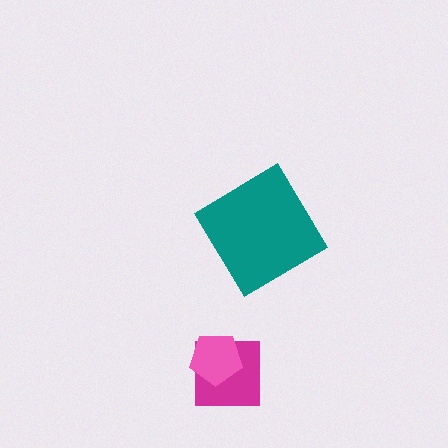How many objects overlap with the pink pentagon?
1 object overlaps with the pink pentagon.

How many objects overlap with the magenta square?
1 object overlaps with the magenta square.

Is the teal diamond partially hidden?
No, no other shape covers it.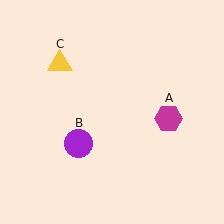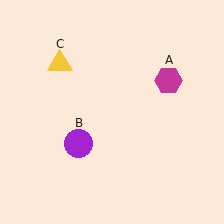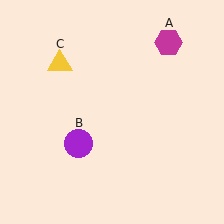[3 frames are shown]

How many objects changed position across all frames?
1 object changed position: magenta hexagon (object A).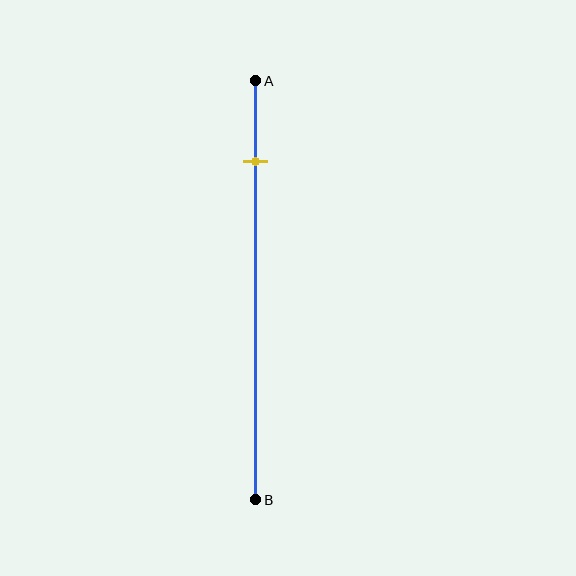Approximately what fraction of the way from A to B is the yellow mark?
The yellow mark is approximately 20% of the way from A to B.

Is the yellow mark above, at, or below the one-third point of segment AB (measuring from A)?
The yellow mark is above the one-third point of segment AB.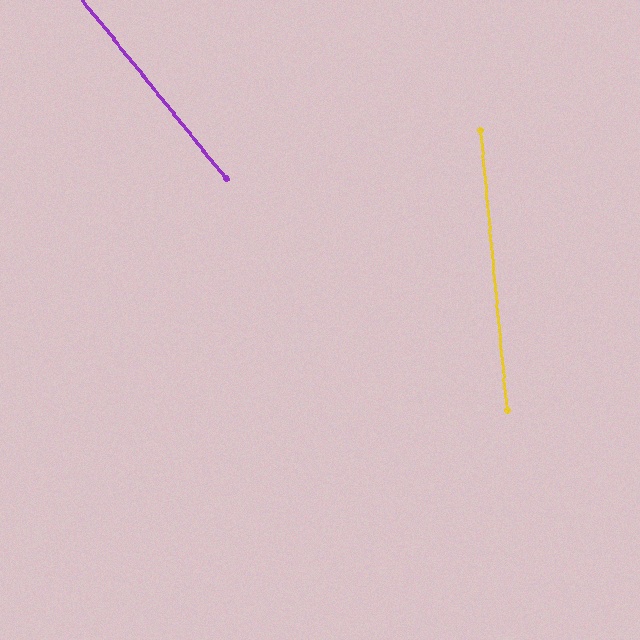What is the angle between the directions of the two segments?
Approximately 33 degrees.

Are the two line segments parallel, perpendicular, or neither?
Neither parallel nor perpendicular — they differ by about 33°.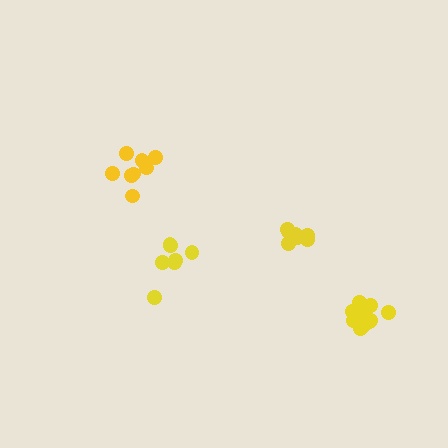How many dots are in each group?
Group 1: 7 dots, Group 2: 7 dots, Group 3: 8 dots, Group 4: 12 dots (34 total).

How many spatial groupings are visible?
There are 4 spatial groupings.